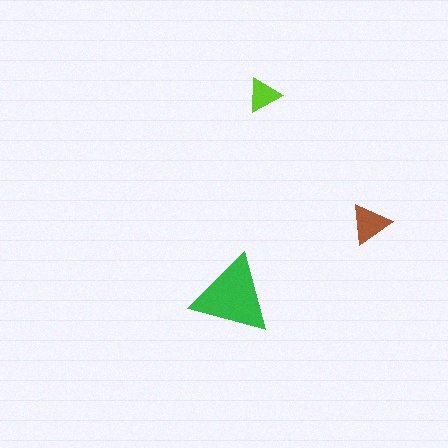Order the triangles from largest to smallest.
the green one, the brown one, the lime one.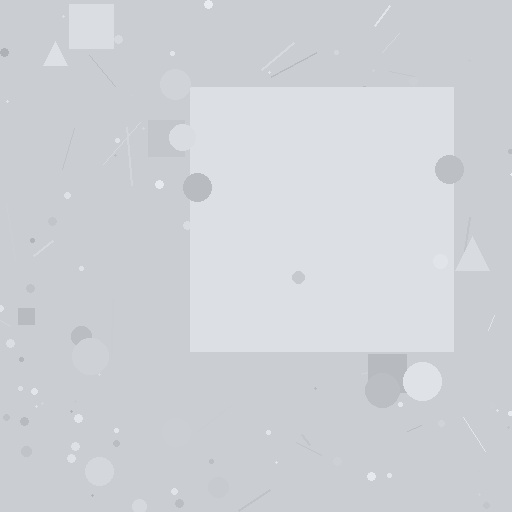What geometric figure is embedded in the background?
A square is embedded in the background.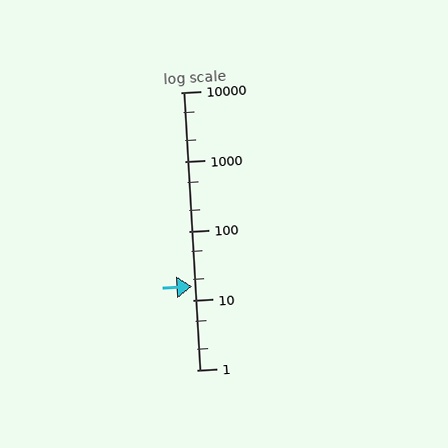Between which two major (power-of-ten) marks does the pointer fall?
The pointer is between 10 and 100.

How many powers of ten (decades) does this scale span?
The scale spans 4 decades, from 1 to 10000.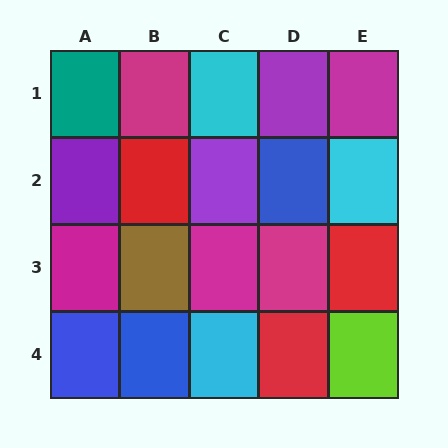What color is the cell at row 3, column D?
Magenta.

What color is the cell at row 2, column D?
Blue.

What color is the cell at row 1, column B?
Magenta.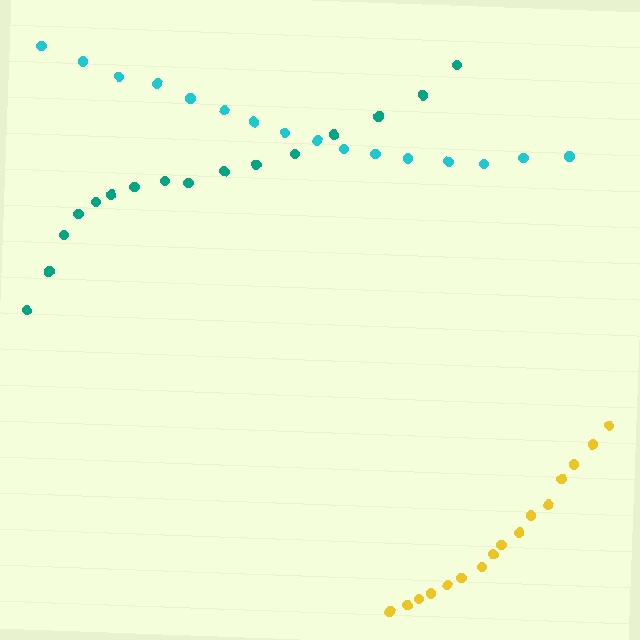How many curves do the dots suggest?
There are 3 distinct paths.